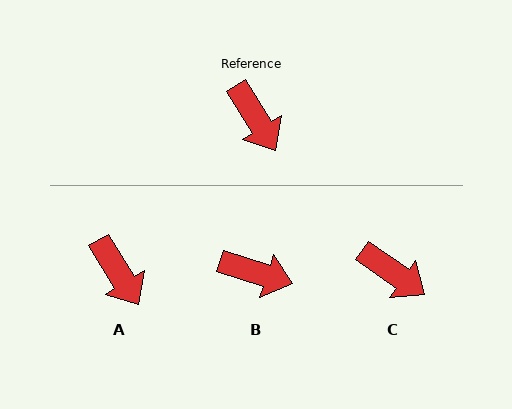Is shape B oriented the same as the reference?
No, it is off by about 41 degrees.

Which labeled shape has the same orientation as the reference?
A.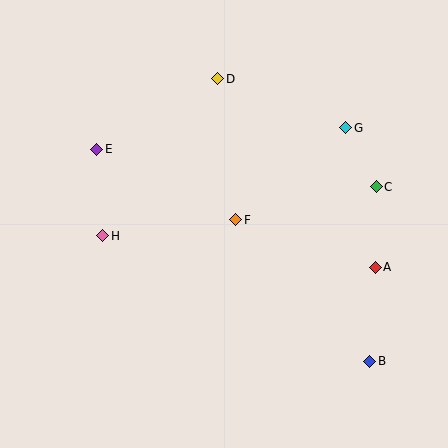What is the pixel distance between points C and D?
The distance between C and D is 192 pixels.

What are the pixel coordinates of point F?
Point F is at (236, 220).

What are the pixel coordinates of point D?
Point D is at (218, 79).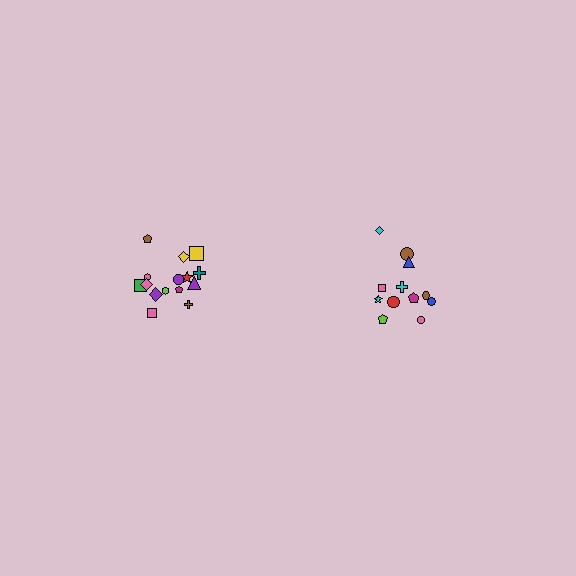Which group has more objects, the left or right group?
The left group.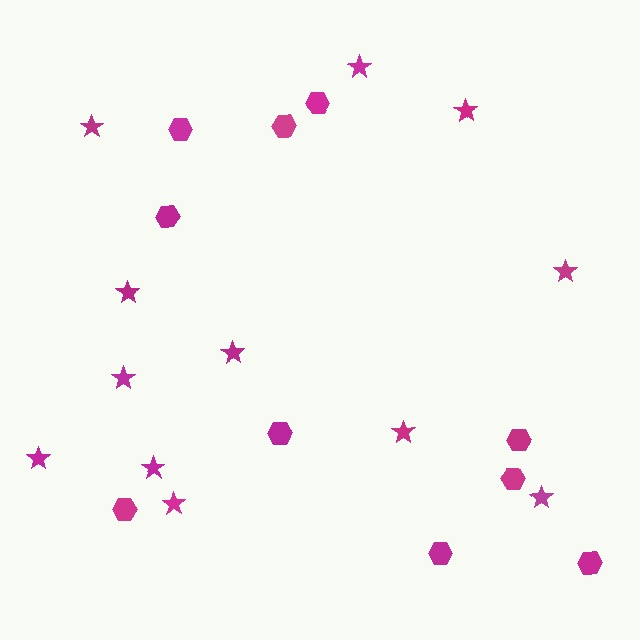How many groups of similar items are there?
There are 2 groups: one group of stars (12) and one group of hexagons (10).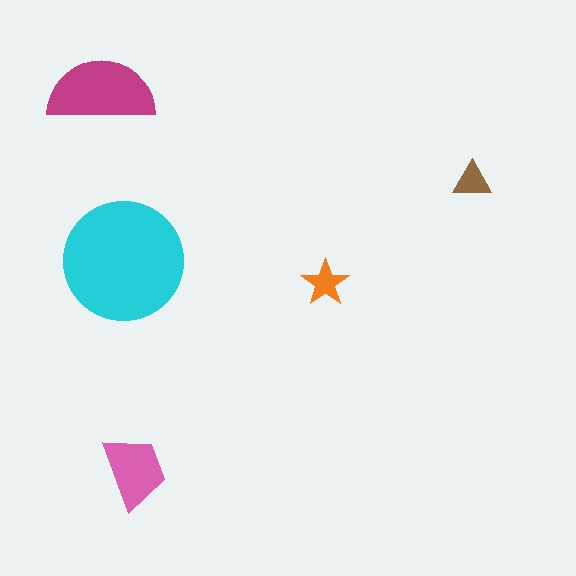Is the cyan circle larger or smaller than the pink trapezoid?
Larger.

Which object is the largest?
The cyan circle.